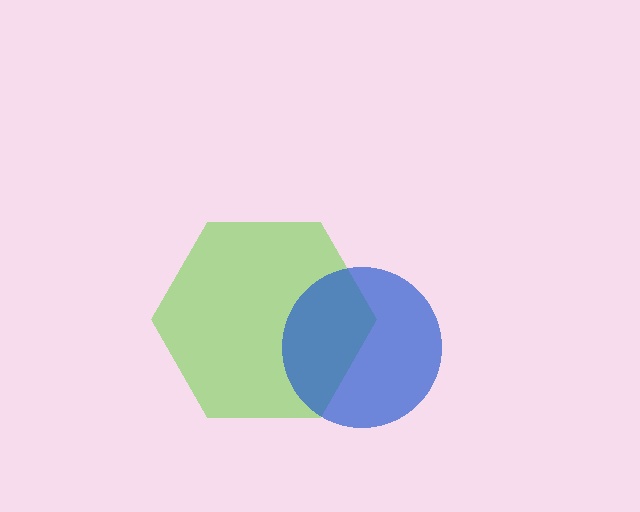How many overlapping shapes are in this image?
There are 2 overlapping shapes in the image.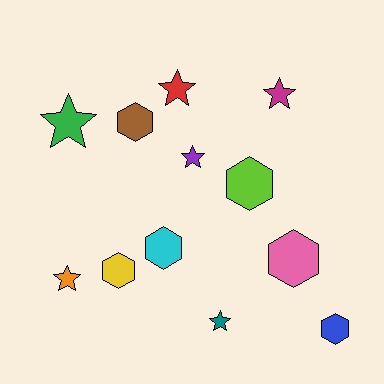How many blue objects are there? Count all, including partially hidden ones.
There is 1 blue object.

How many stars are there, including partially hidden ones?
There are 6 stars.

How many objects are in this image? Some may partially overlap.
There are 12 objects.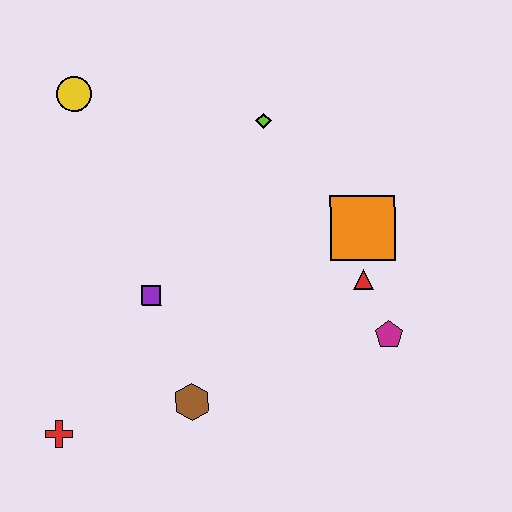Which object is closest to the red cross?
The brown hexagon is closest to the red cross.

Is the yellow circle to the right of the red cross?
Yes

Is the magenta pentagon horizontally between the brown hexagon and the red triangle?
No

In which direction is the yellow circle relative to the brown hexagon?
The yellow circle is above the brown hexagon.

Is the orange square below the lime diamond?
Yes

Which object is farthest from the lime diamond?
The red cross is farthest from the lime diamond.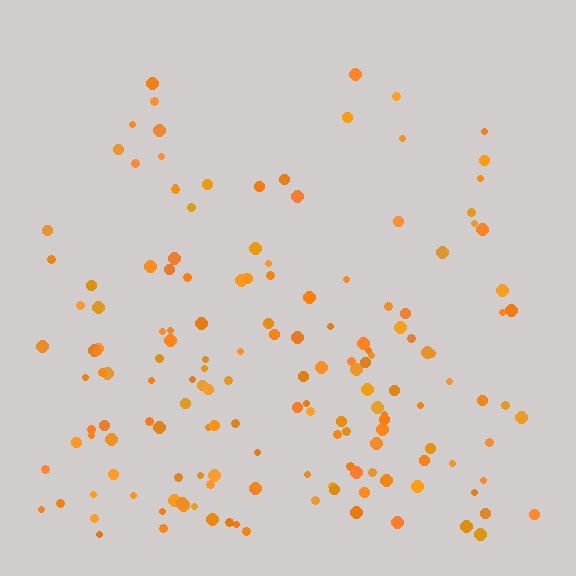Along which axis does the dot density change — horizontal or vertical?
Vertical.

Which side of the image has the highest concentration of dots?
The bottom.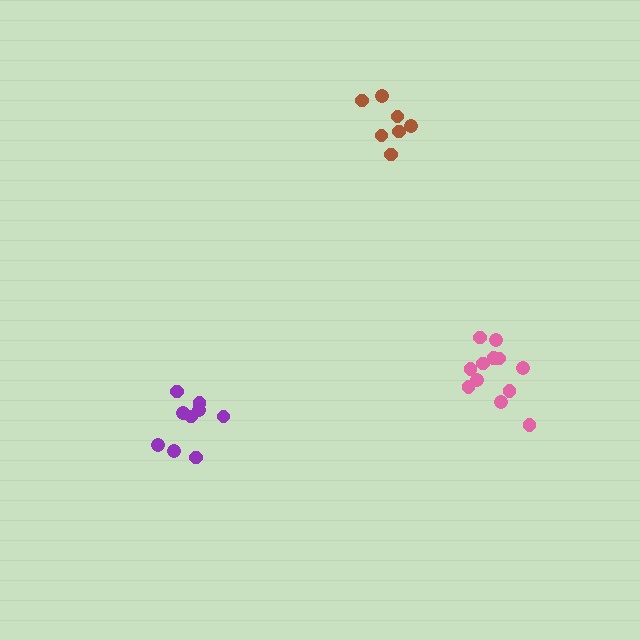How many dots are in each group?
Group 1: 7 dots, Group 2: 9 dots, Group 3: 12 dots (28 total).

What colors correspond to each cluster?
The clusters are colored: brown, purple, pink.